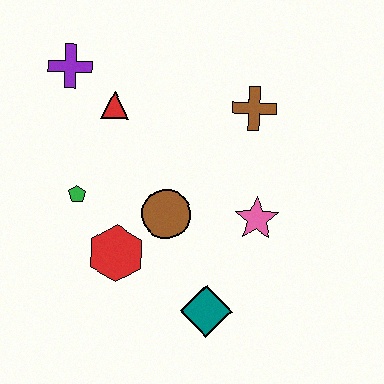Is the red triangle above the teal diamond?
Yes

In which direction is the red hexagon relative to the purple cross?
The red hexagon is below the purple cross.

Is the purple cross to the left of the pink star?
Yes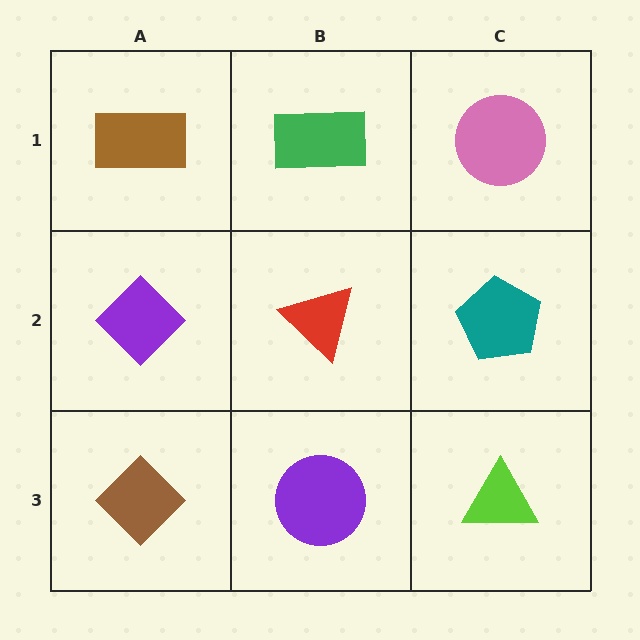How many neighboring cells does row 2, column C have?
3.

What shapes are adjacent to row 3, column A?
A purple diamond (row 2, column A), a purple circle (row 3, column B).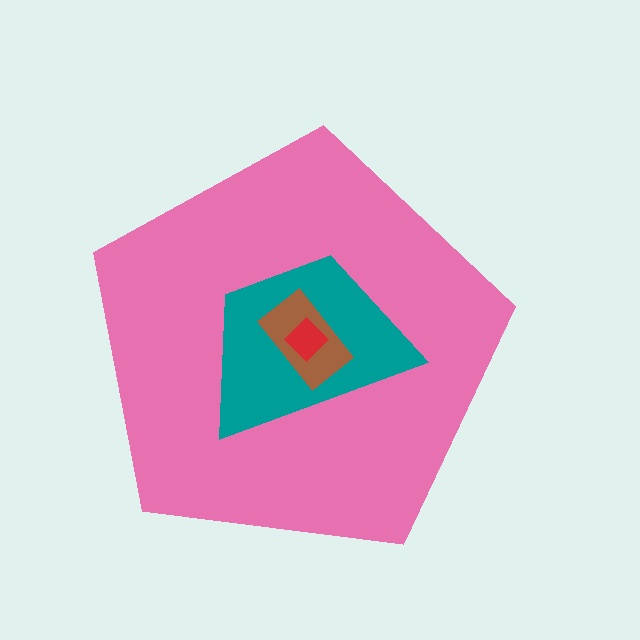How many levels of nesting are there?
4.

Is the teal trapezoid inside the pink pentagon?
Yes.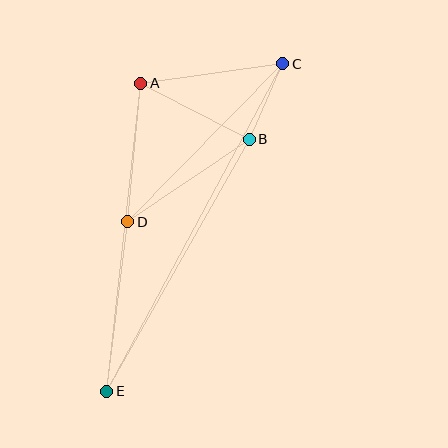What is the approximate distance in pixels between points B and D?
The distance between B and D is approximately 147 pixels.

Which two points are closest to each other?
Points B and C are closest to each other.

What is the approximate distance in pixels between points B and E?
The distance between B and E is approximately 289 pixels.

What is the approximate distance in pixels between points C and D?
The distance between C and D is approximately 221 pixels.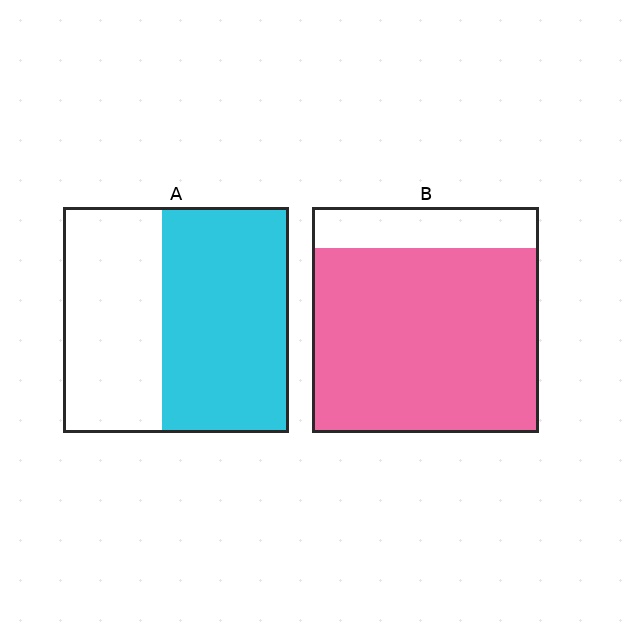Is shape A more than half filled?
Yes.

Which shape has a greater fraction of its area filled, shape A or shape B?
Shape B.